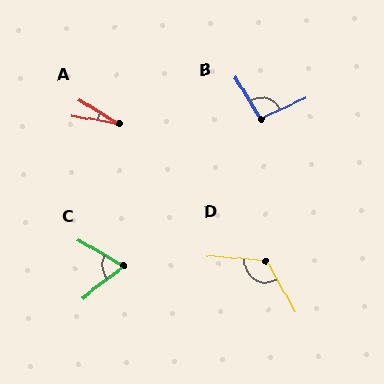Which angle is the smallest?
A, at approximately 21 degrees.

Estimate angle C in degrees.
Approximately 68 degrees.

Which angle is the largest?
D, at approximately 125 degrees.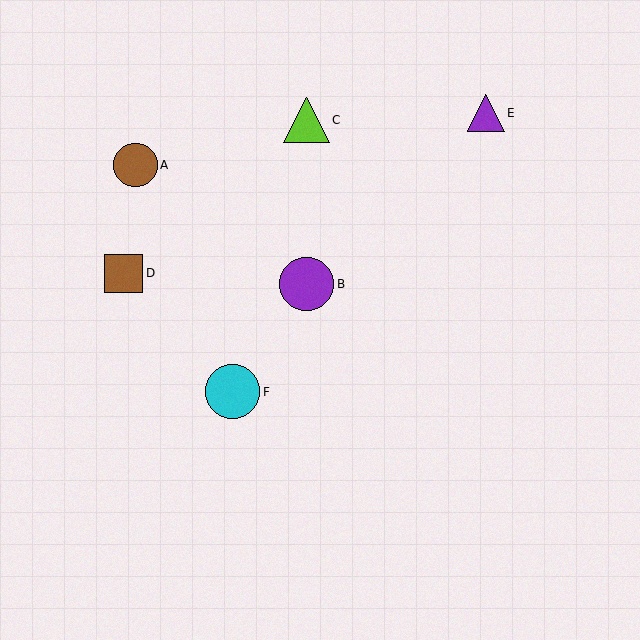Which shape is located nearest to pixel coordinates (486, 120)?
The purple triangle (labeled E) at (486, 113) is nearest to that location.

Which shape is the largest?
The cyan circle (labeled F) is the largest.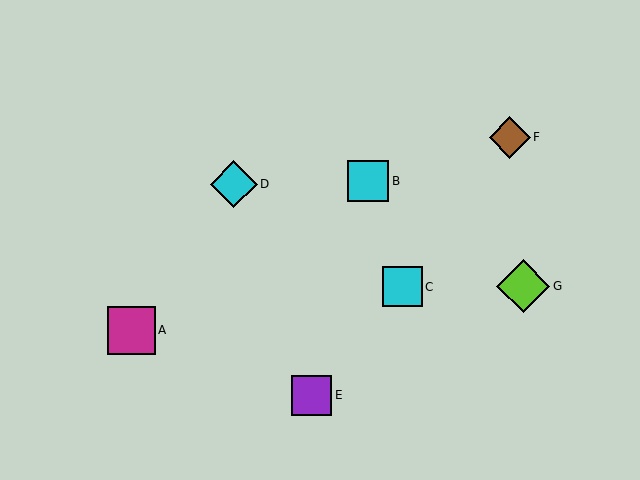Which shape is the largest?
The lime diamond (labeled G) is the largest.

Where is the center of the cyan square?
The center of the cyan square is at (368, 181).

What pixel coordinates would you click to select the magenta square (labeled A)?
Click at (131, 330) to select the magenta square A.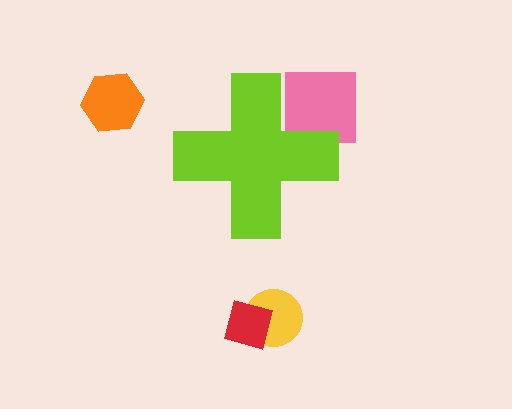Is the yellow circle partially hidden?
No, the yellow circle is fully visible.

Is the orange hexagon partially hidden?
No, the orange hexagon is fully visible.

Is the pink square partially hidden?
Yes, the pink square is partially hidden behind the lime cross.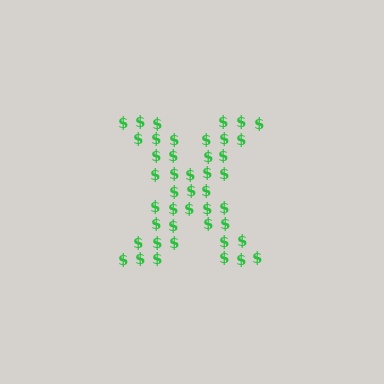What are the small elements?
The small elements are dollar signs.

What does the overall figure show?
The overall figure shows the letter X.